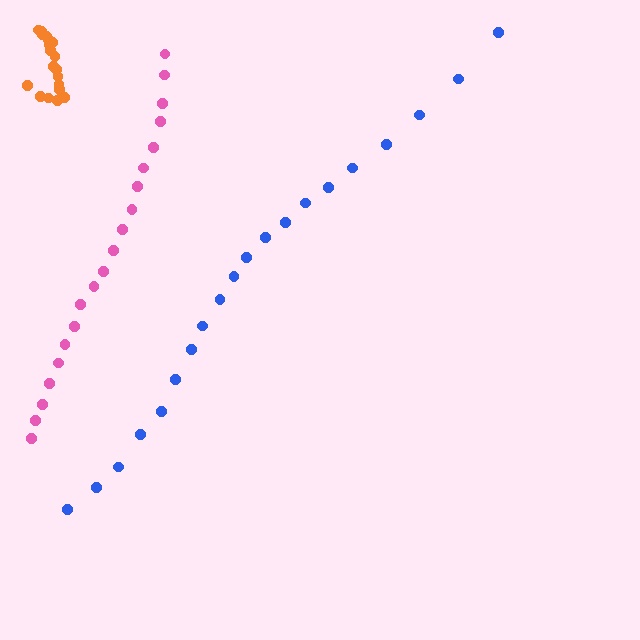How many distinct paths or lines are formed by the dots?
There are 3 distinct paths.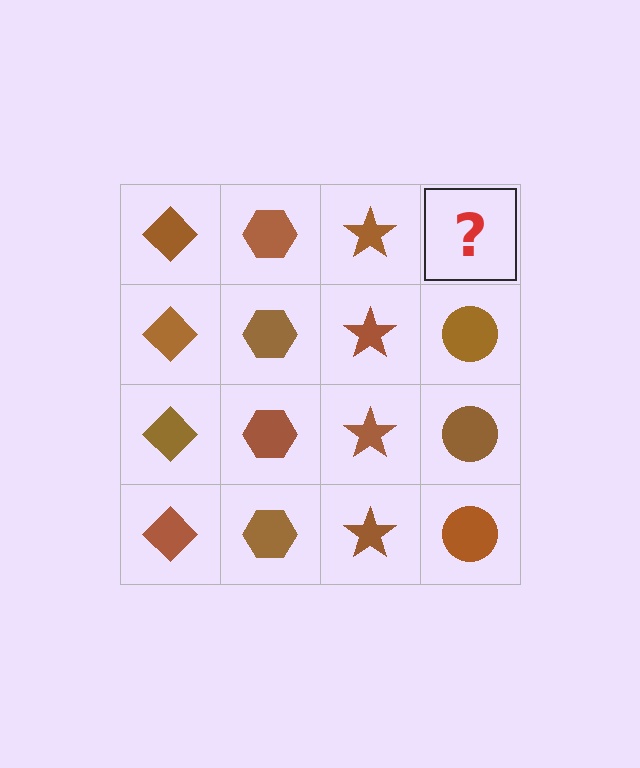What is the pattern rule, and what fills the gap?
The rule is that each column has a consistent shape. The gap should be filled with a brown circle.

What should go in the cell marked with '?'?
The missing cell should contain a brown circle.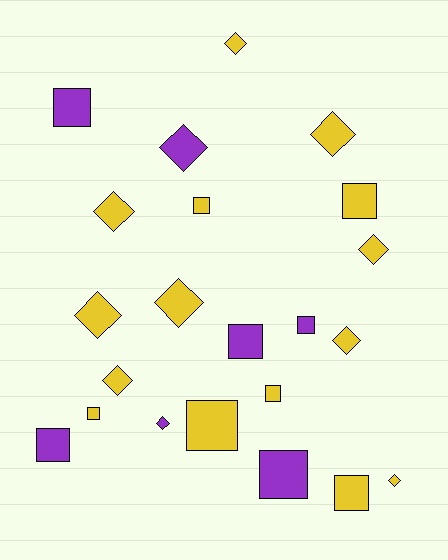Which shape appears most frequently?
Diamond, with 11 objects.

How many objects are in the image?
There are 22 objects.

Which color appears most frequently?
Yellow, with 15 objects.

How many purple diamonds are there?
There are 2 purple diamonds.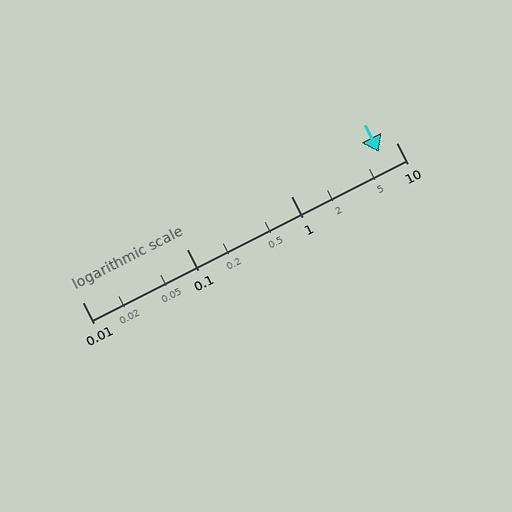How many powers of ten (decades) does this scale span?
The scale spans 3 decades, from 0.01 to 10.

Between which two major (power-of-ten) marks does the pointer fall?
The pointer is between 1 and 10.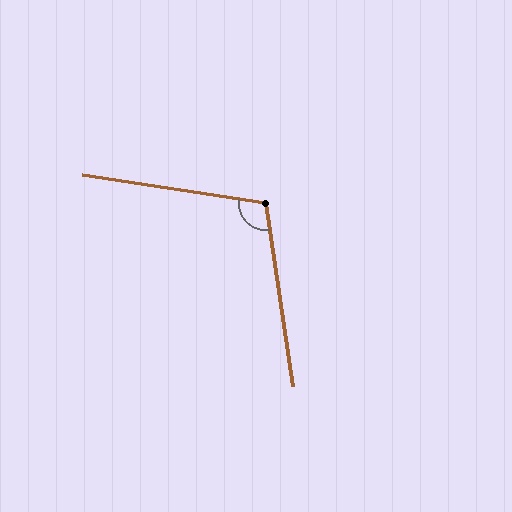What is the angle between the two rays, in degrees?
Approximately 107 degrees.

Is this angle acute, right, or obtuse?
It is obtuse.